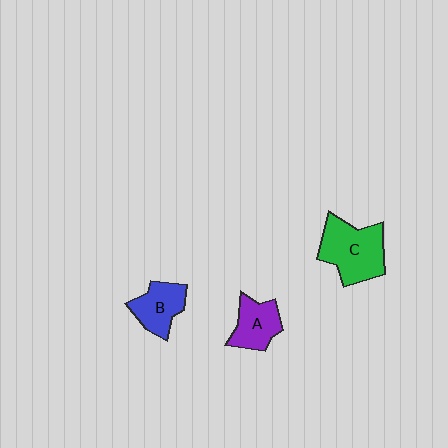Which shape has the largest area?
Shape C (green).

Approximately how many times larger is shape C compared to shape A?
Approximately 1.6 times.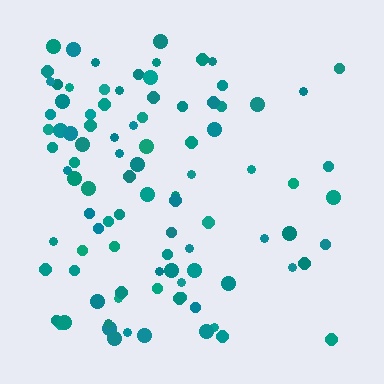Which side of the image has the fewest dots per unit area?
The right.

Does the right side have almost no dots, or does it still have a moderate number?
Still a moderate number, just noticeably fewer than the left.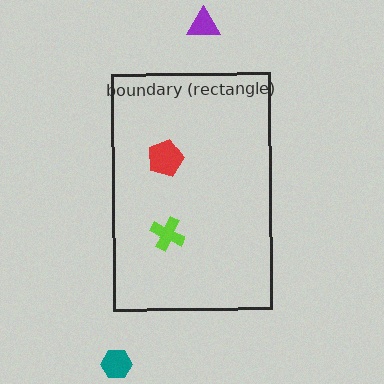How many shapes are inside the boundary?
2 inside, 2 outside.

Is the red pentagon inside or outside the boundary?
Inside.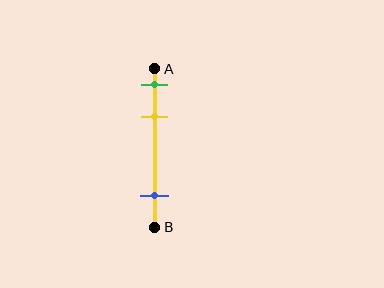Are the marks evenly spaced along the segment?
No, the marks are not evenly spaced.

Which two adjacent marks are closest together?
The green and yellow marks are the closest adjacent pair.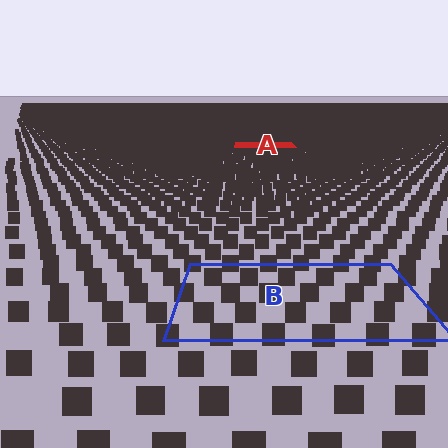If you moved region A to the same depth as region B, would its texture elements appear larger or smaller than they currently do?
They would appear larger. At a closer depth, the same texture elements are projected at a bigger on-screen size.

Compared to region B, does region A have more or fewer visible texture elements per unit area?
Region A has more texture elements per unit area — they are packed more densely because it is farther away.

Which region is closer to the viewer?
Region B is closer. The texture elements there are larger and more spread out.